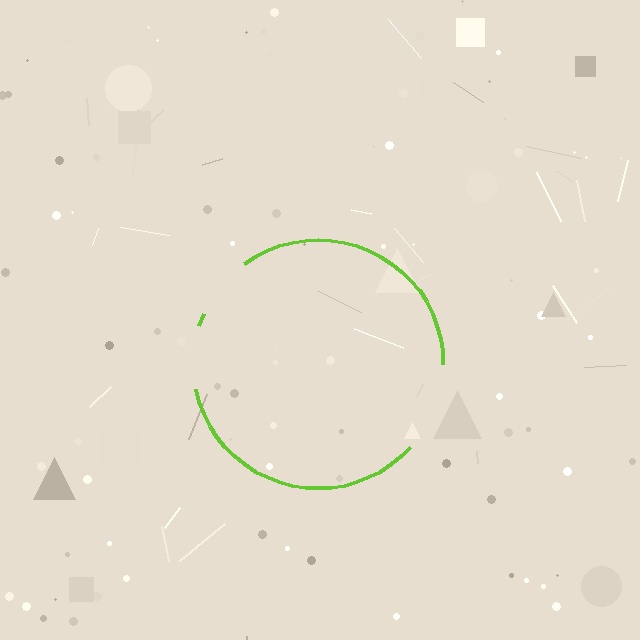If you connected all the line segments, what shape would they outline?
They would outline a circle.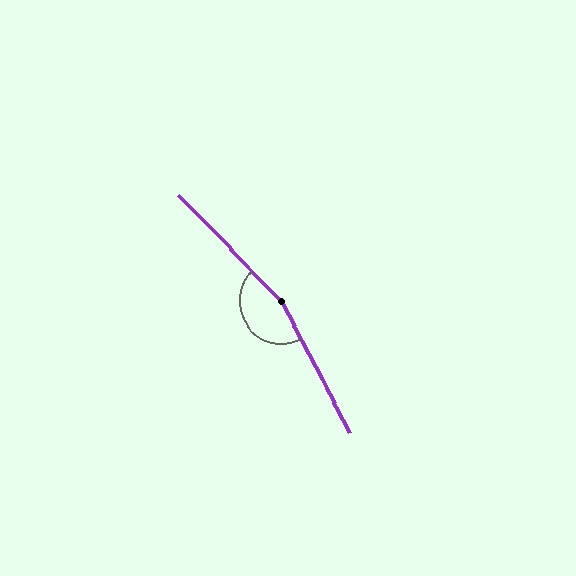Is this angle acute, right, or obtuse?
It is obtuse.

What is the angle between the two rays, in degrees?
Approximately 163 degrees.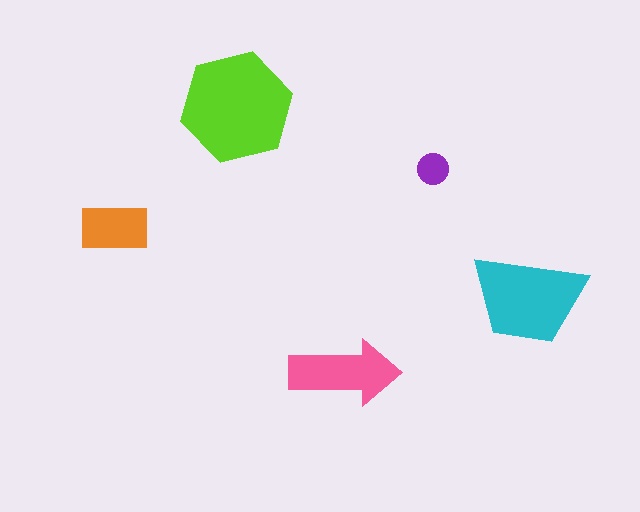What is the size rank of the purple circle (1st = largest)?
5th.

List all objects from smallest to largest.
The purple circle, the orange rectangle, the pink arrow, the cyan trapezoid, the lime hexagon.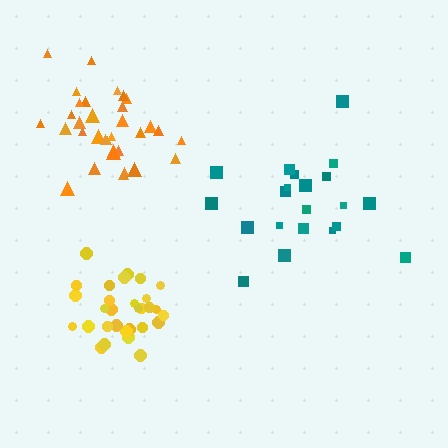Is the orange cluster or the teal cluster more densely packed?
Orange.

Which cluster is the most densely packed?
Orange.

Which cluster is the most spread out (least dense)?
Teal.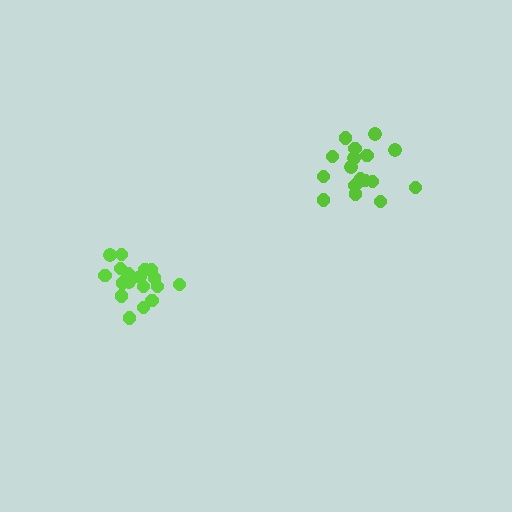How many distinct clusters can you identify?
There are 2 distinct clusters.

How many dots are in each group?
Group 1: 18 dots, Group 2: 18 dots (36 total).